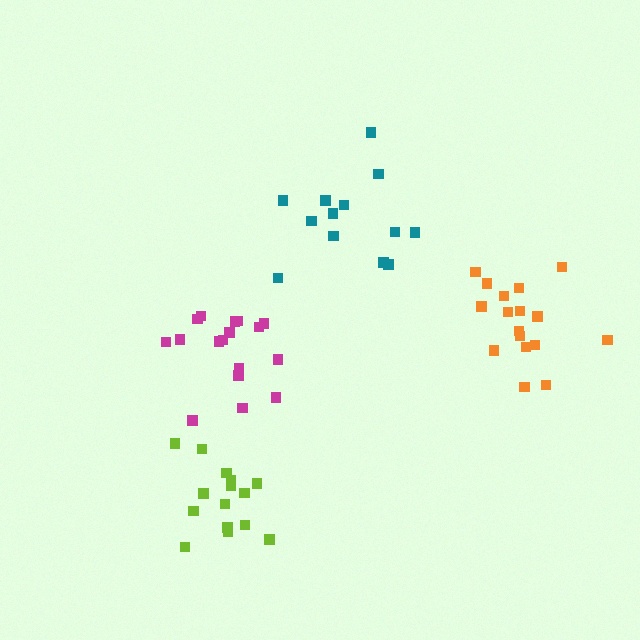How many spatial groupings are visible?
There are 4 spatial groupings.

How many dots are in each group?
Group 1: 15 dots, Group 2: 17 dots, Group 3: 13 dots, Group 4: 17 dots (62 total).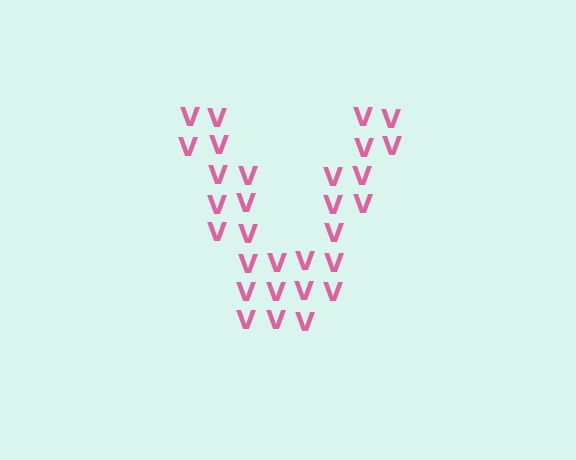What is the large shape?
The large shape is the letter V.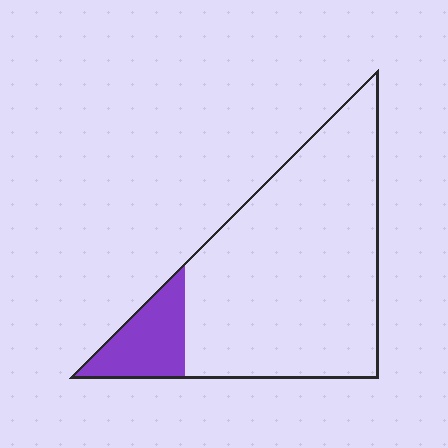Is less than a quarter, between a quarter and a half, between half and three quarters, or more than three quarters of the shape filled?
Less than a quarter.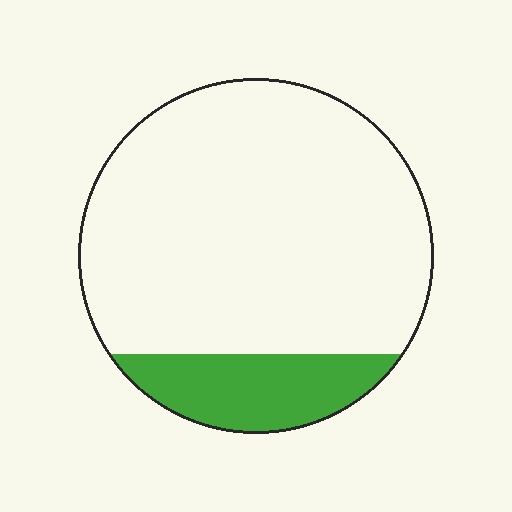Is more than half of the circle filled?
No.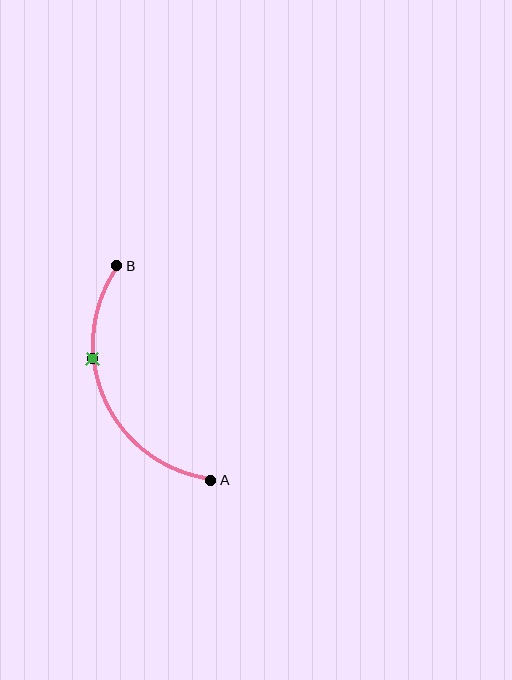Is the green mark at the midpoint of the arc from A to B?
No. The green mark lies on the arc but is closer to endpoint B. The arc midpoint would be at the point on the curve equidistant along the arc from both A and B.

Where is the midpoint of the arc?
The arc midpoint is the point on the curve farthest from the straight line joining A and B. It sits to the left of that line.